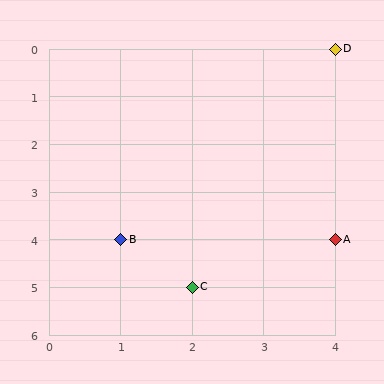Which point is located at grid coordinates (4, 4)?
Point A is at (4, 4).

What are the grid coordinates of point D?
Point D is at grid coordinates (4, 0).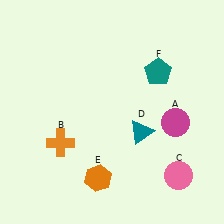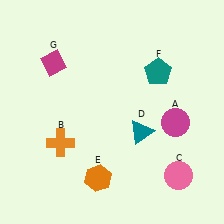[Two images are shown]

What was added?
A magenta diamond (G) was added in Image 2.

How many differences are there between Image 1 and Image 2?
There is 1 difference between the two images.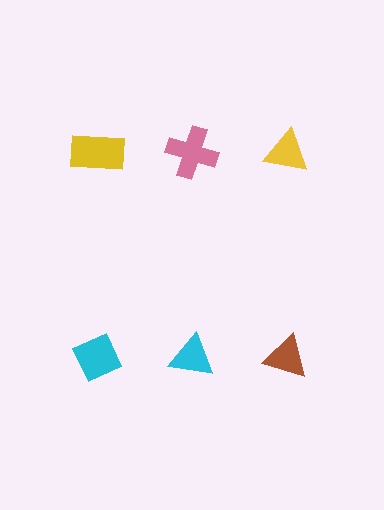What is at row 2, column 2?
A cyan triangle.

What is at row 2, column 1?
A cyan diamond.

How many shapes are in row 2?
3 shapes.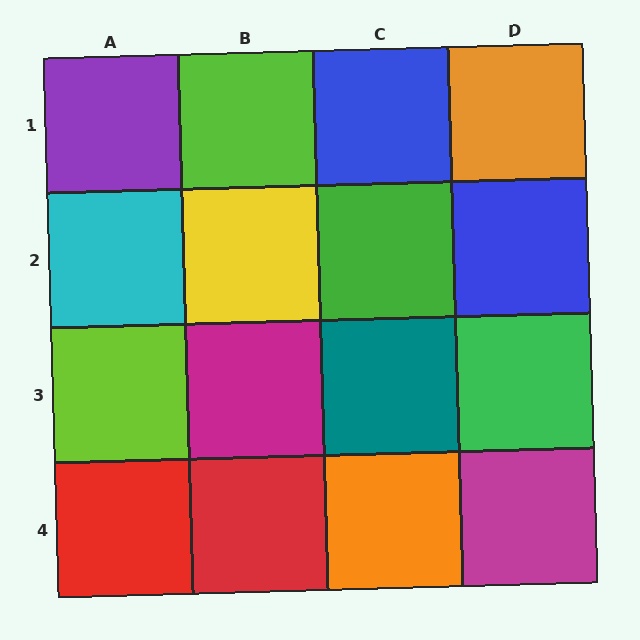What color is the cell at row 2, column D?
Blue.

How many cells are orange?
2 cells are orange.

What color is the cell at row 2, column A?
Cyan.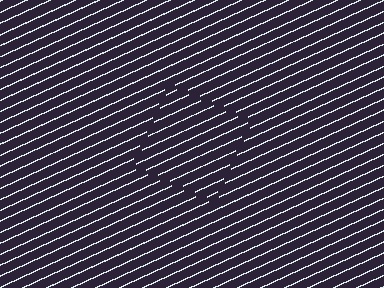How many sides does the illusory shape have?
4 sides — the line-ends trace a square.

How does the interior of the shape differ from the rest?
The interior of the shape contains the same grating, shifted by half a period — the contour is defined by the phase discontinuity where line-ends from the inner and outer gratings abut.